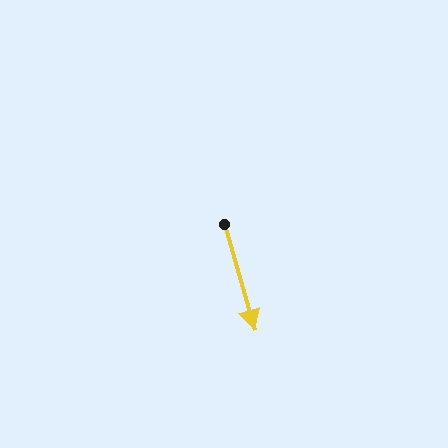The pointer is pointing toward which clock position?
Roughly 5 o'clock.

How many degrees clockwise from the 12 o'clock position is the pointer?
Approximately 164 degrees.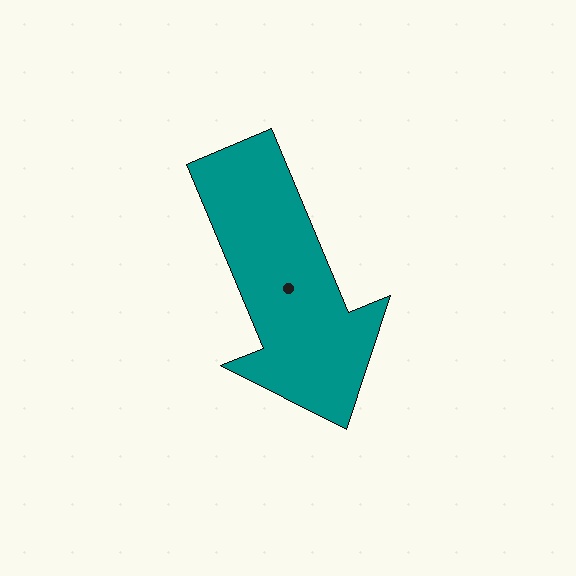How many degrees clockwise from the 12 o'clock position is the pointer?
Approximately 157 degrees.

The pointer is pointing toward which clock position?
Roughly 5 o'clock.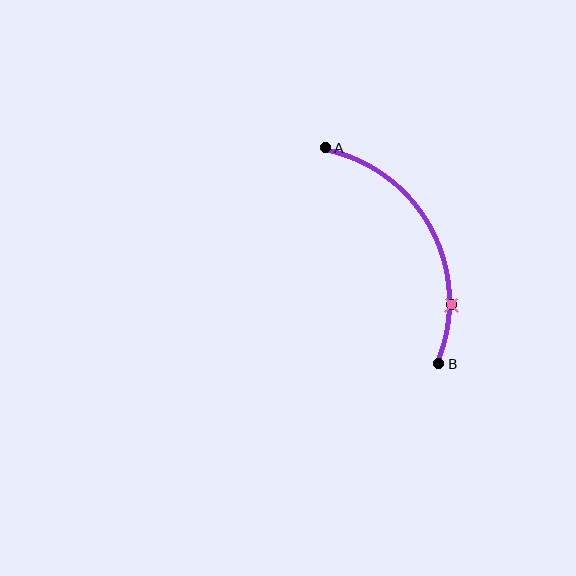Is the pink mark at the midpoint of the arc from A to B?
No. The pink mark lies on the arc but is closer to endpoint B. The arc midpoint would be at the point on the curve equidistant along the arc from both A and B.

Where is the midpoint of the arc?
The arc midpoint is the point on the curve farthest from the straight line joining A and B. It sits to the right of that line.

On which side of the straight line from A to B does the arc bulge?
The arc bulges to the right of the straight line connecting A and B.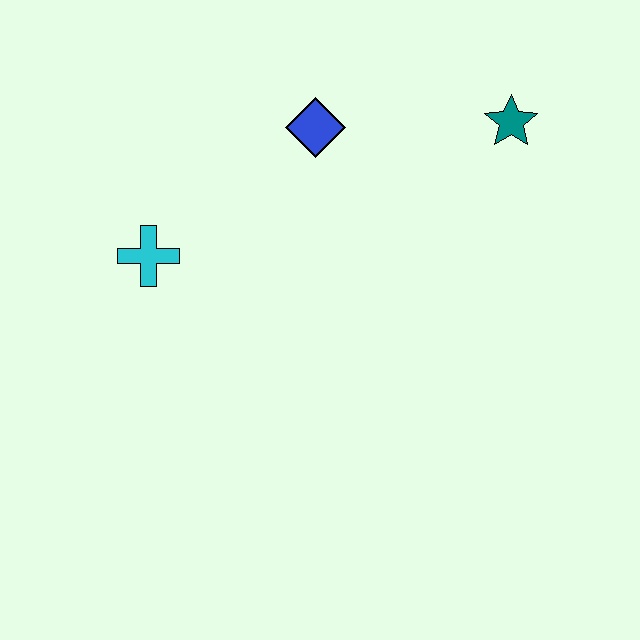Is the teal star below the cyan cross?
No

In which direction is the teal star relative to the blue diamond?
The teal star is to the right of the blue diamond.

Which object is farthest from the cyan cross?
The teal star is farthest from the cyan cross.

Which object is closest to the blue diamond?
The teal star is closest to the blue diamond.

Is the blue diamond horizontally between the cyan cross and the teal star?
Yes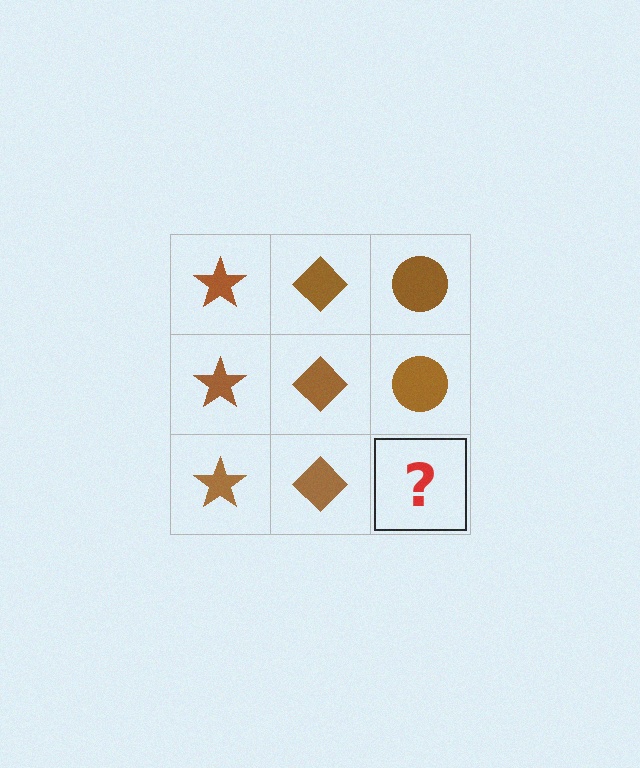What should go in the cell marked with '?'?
The missing cell should contain a brown circle.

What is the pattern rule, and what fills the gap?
The rule is that each column has a consistent shape. The gap should be filled with a brown circle.